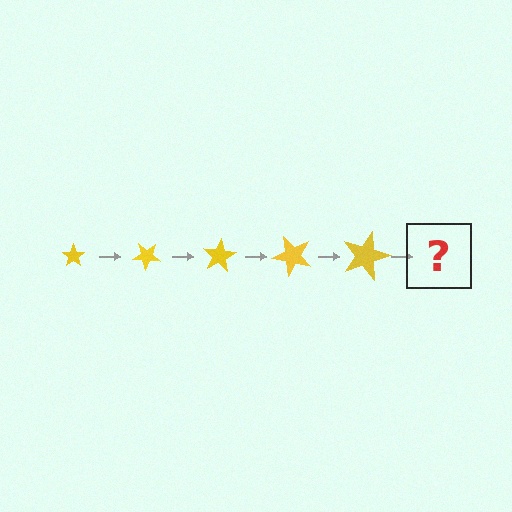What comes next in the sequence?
The next element should be a star, larger than the previous one and rotated 200 degrees from the start.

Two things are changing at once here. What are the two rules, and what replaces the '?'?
The two rules are that the star grows larger each step and it rotates 40 degrees each step. The '?' should be a star, larger than the previous one and rotated 200 degrees from the start.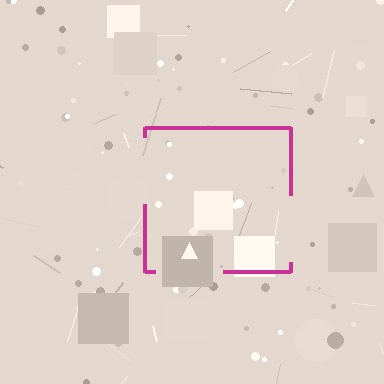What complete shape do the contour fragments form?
The contour fragments form a square.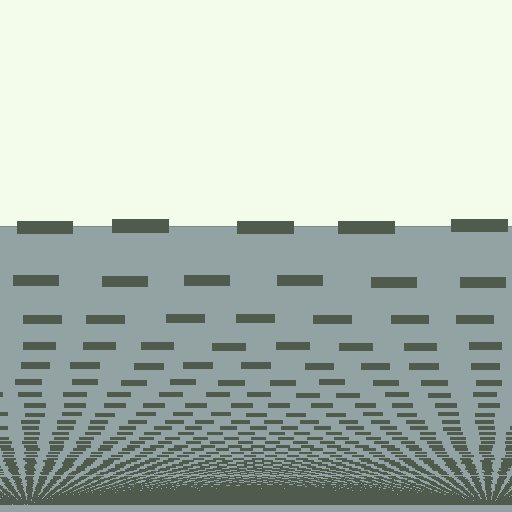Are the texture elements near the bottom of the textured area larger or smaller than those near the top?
Smaller. The gradient is inverted — elements near the bottom are smaller and denser.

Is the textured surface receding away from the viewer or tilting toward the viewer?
The surface appears to tilt toward the viewer. Texture elements get larger and sparser toward the top.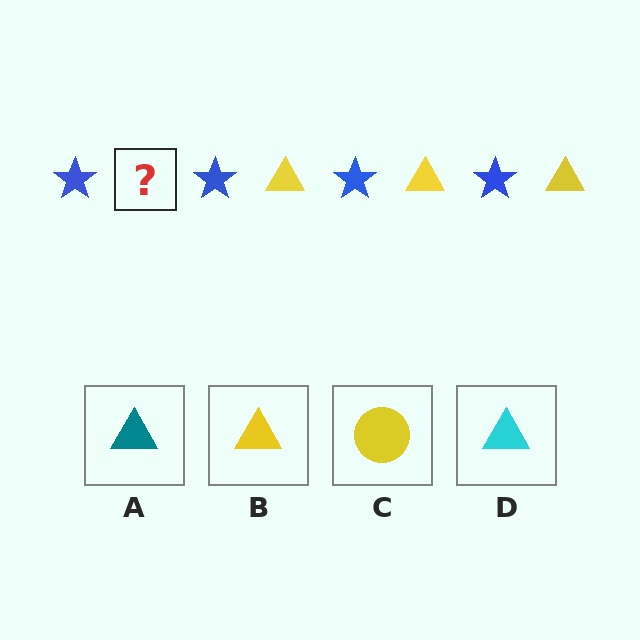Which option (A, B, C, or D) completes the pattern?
B.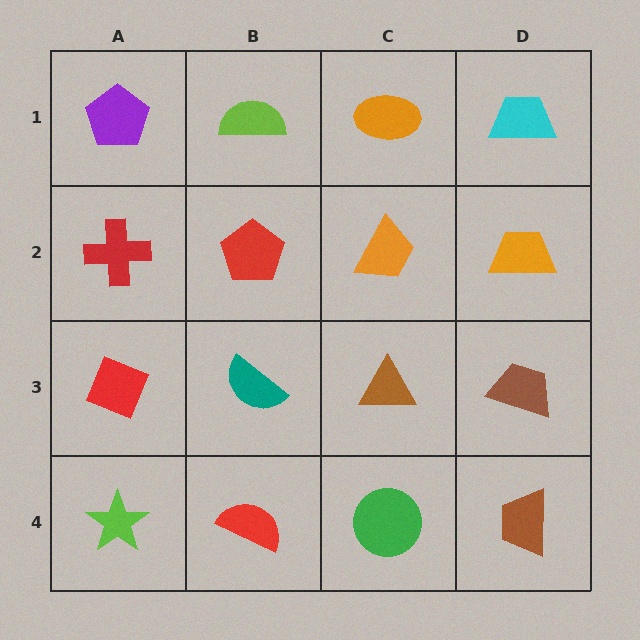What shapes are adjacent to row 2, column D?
A cyan trapezoid (row 1, column D), a brown trapezoid (row 3, column D), an orange trapezoid (row 2, column C).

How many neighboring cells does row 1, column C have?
3.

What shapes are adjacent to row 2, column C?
An orange ellipse (row 1, column C), a brown triangle (row 3, column C), a red pentagon (row 2, column B), an orange trapezoid (row 2, column D).